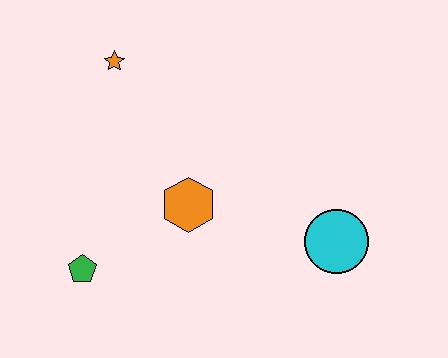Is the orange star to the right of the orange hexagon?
No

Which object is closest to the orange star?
The orange hexagon is closest to the orange star.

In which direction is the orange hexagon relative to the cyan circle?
The orange hexagon is to the left of the cyan circle.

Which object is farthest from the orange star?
The cyan circle is farthest from the orange star.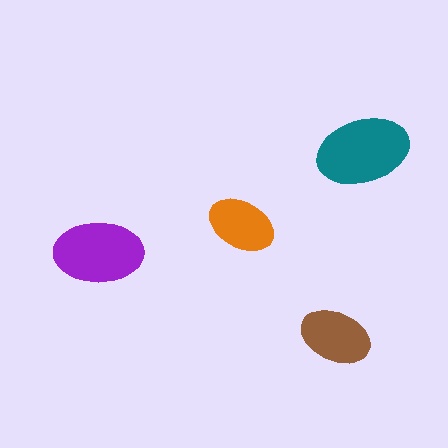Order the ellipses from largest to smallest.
the teal one, the purple one, the brown one, the orange one.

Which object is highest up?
The teal ellipse is topmost.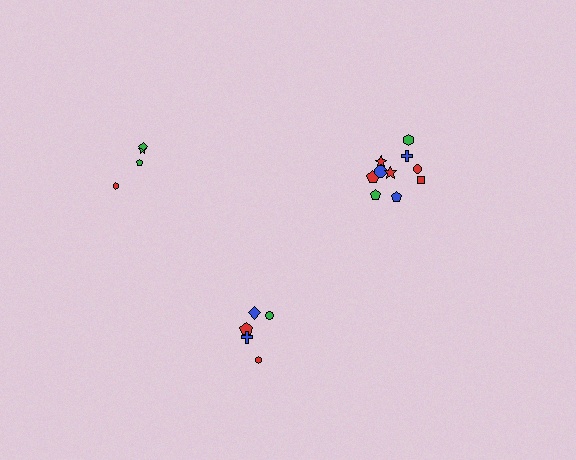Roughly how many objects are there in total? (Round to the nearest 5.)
Roughly 20 objects in total.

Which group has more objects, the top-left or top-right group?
The top-right group.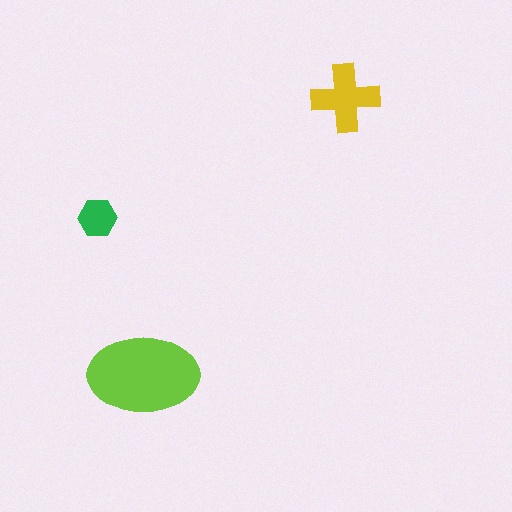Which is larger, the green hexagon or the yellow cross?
The yellow cross.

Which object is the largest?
The lime ellipse.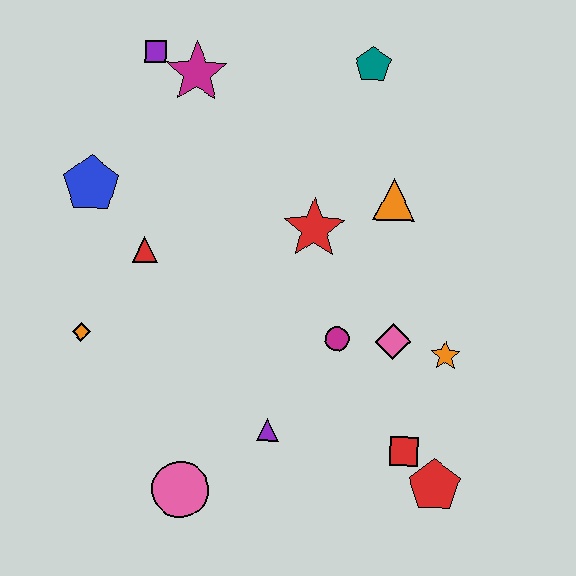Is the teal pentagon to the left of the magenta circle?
No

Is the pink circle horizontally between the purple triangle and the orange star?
No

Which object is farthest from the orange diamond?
The teal pentagon is farthest from the orange diamond.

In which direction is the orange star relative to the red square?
The orange star is above the red square.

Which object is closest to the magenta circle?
The pink diamond is closest to the magenta circle.